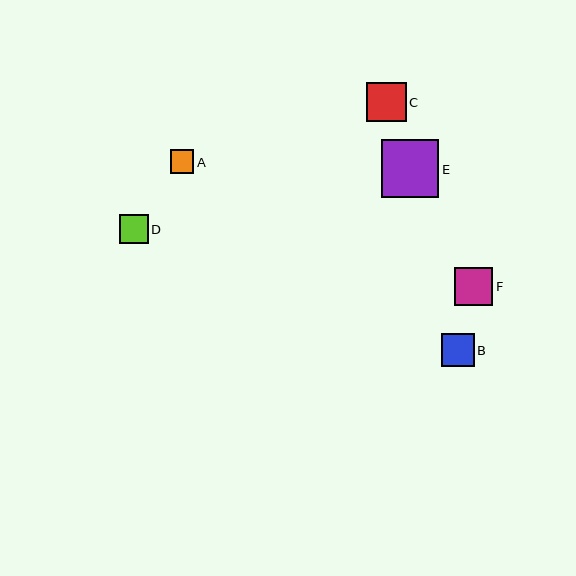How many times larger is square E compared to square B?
Square E is approximately 1.7 times the size of square B.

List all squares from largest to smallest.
From largest to smallest: E, C, F, B, D, A.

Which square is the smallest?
Square A is the smallest with a size of approximately 23 pixels.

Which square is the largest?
Square E is the largest with a size of approximately 58 pixels.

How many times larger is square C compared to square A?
Square C is approximately 1.7 times the size of square A.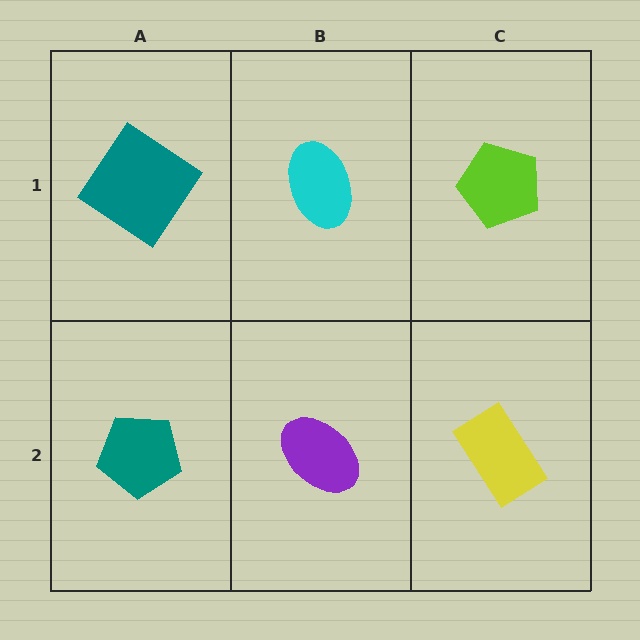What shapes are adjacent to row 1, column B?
A purple ellipse (row 2, column B), a teal diamond (row 1, column A), a lime pentagon (row 1, column C).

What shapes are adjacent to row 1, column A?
A teal pentagon (row 2, column A), a cyan ellipse (row 1, column B).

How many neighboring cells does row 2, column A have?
2.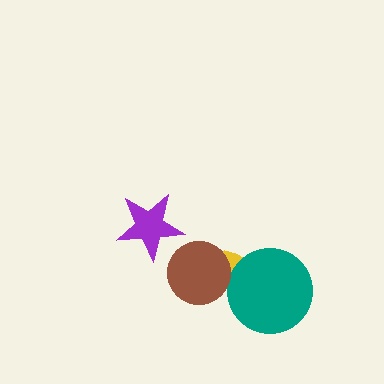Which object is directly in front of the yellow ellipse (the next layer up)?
The teal circle is directly in front of the yellow ellipse.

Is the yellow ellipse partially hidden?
Yes, it is partially covered by another shape.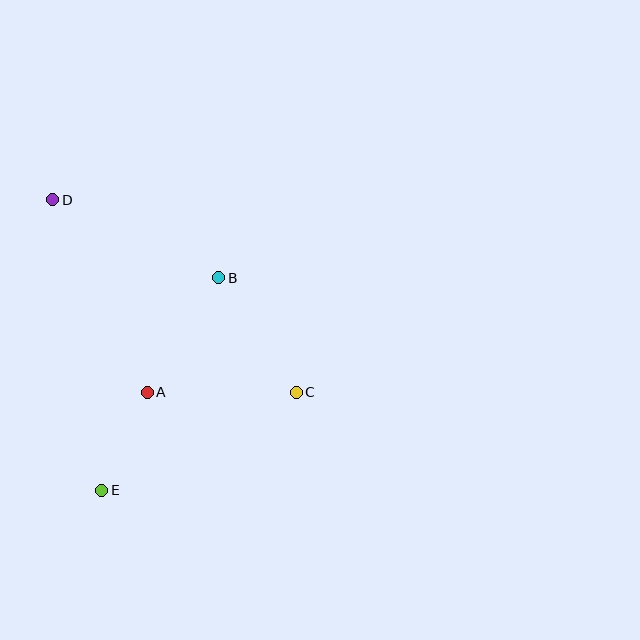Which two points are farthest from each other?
Points C and D are farthest from each other.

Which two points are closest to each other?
Points A and E are closest to each other.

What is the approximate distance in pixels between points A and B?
The distance between A and B is approximately 135 pixels.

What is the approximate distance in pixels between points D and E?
The distance between D and E is approximately 295 pixels.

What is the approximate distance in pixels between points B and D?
The distance between B and D is approximately 184 pixels.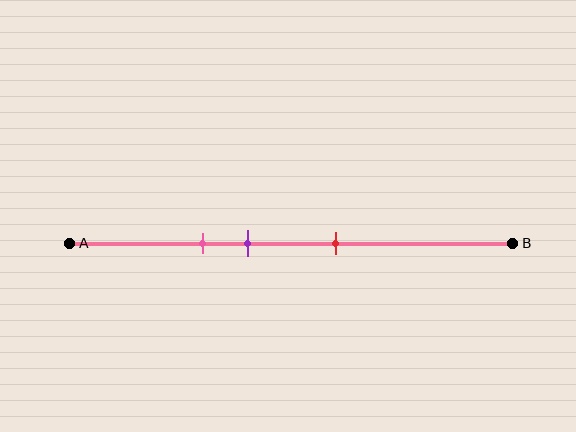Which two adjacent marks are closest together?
The pink and purple marks are the closest adjacent pair.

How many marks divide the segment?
There are 3 marks dividing the segment.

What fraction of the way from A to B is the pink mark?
The pink mark is approximately 30% (0.3) of the way from A to B.